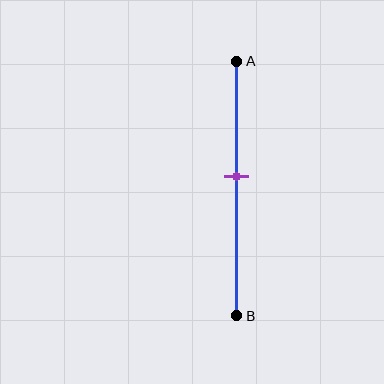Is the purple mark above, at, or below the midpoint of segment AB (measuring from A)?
The purple mark is above the midpoint of segment AB.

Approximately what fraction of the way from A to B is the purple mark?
The purple mark is approximately 45% of the way from A to B.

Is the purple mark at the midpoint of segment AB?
No, the mark is at about 45% from A, not at the 50% midpoint.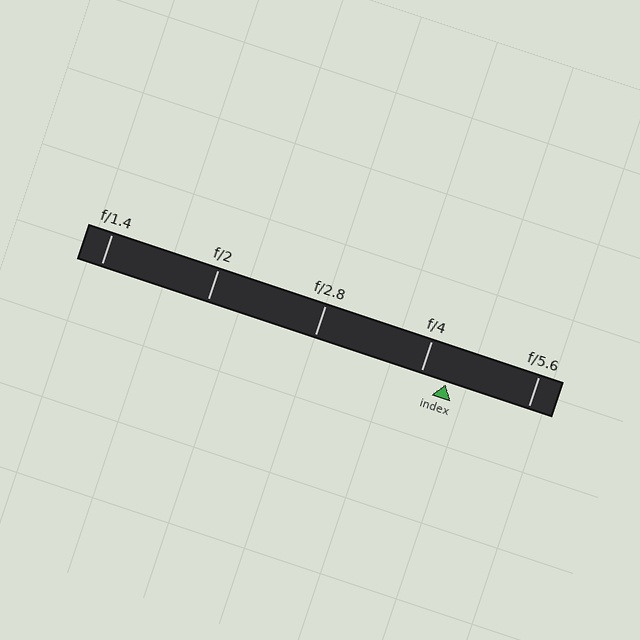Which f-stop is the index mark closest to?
The index mark is closest to f/4.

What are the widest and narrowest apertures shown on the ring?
The widest aperture shown is f/1.4 and the narrowest is f/5.6.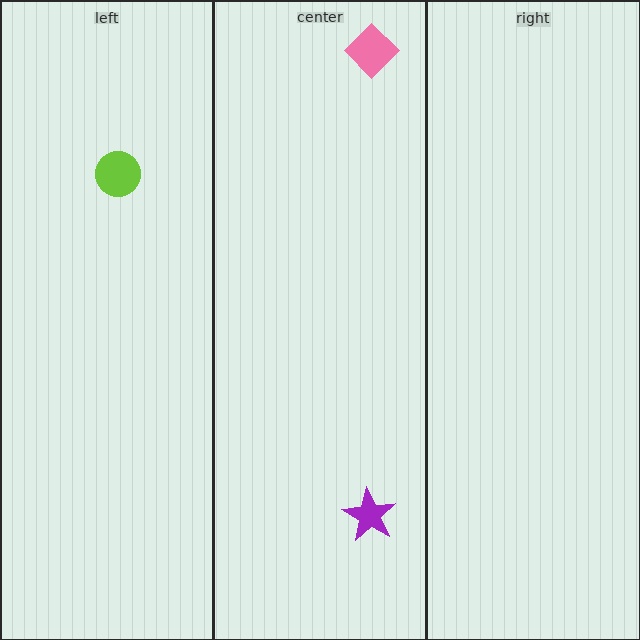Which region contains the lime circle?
The left region.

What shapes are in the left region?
The lime circle.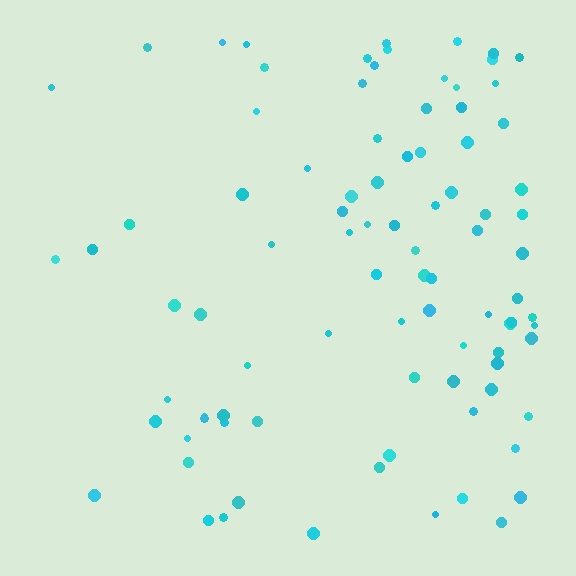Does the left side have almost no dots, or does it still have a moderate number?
Still a moderate number, just noticeably fewer than the right.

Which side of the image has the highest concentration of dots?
The right.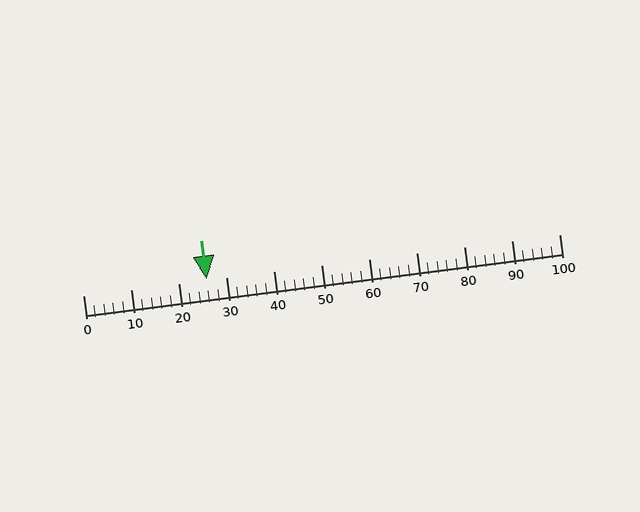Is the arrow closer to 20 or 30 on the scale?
The arrow is closer to 30.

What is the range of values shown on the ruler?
The ruler shows values from 0 to 100.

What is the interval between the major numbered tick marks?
The major tick marks are spaced 10 units apart.